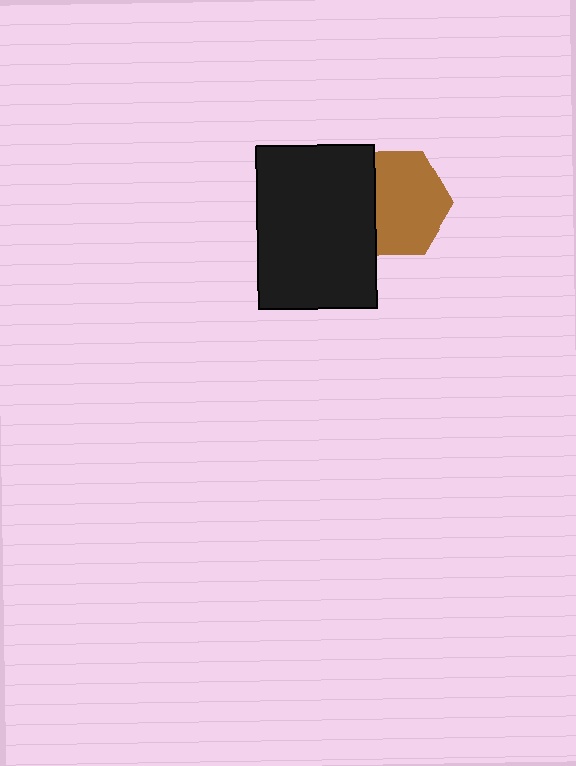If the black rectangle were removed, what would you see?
You would see the complete brown hexagon.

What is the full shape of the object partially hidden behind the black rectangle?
The partially hidden object is a brown hexagon.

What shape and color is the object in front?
The object in front is a black rectangle.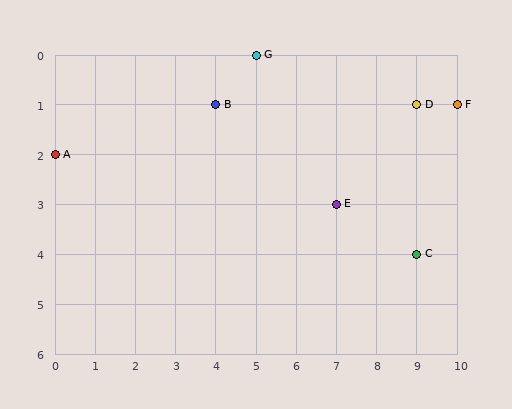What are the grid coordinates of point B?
Point B is at grid coordinates (4, 1).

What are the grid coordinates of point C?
Point C is at grid coordinates (9, 4).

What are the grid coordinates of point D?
Point D is at grid coordinates (9, 1).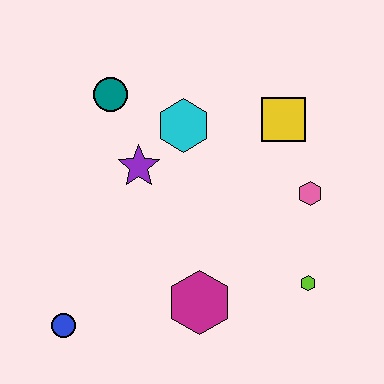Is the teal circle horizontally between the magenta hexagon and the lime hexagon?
No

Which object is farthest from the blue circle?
The yellow square is farthest from the blue circle.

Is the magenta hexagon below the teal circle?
Yes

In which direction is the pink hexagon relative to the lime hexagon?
The pink hexagon is above the lime hexagon.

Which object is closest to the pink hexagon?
The yellow square is closest to the pink hexagon.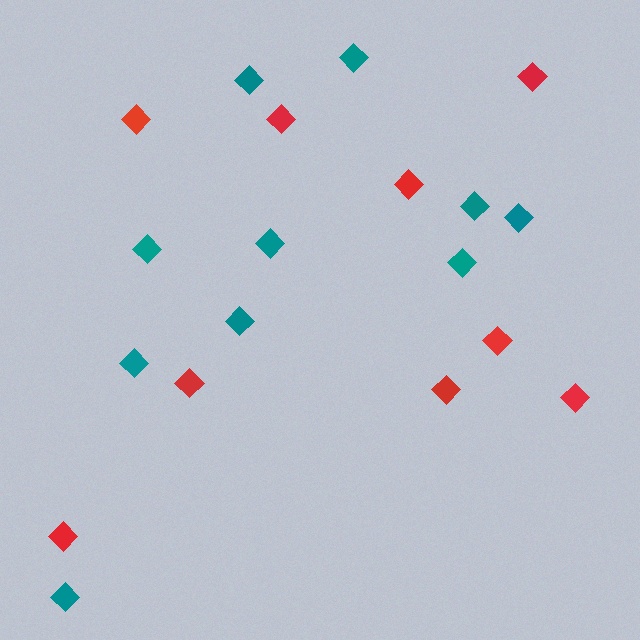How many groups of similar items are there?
There are 2 groups: one group of red diamonds (9) and one group of teal diamonds (10).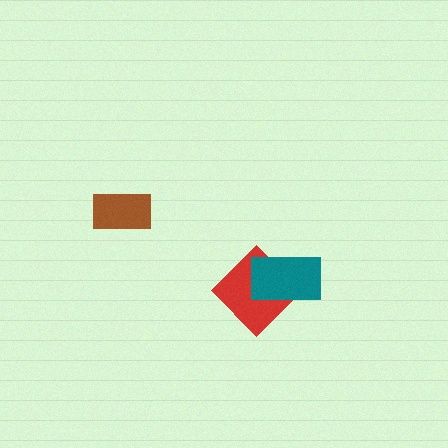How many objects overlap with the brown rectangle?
0 objects overlap with the brown rectangle.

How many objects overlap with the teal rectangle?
1 object overlaps with the teal rectangle.